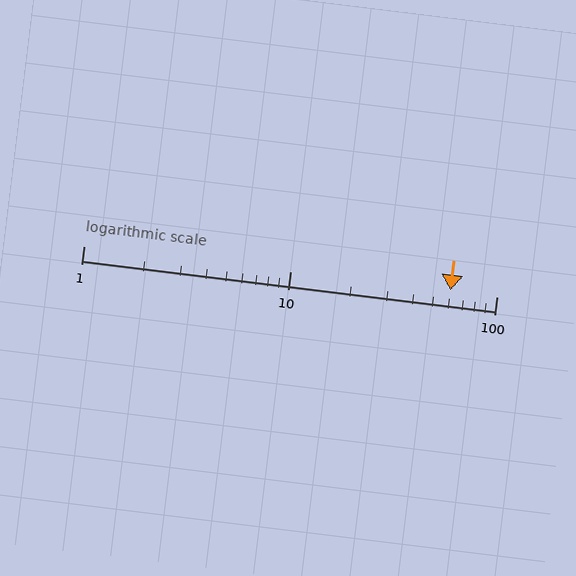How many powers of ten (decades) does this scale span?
The scale spans 2 decades, from 1 to 100.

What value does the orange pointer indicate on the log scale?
The pointer indicates approximately 60.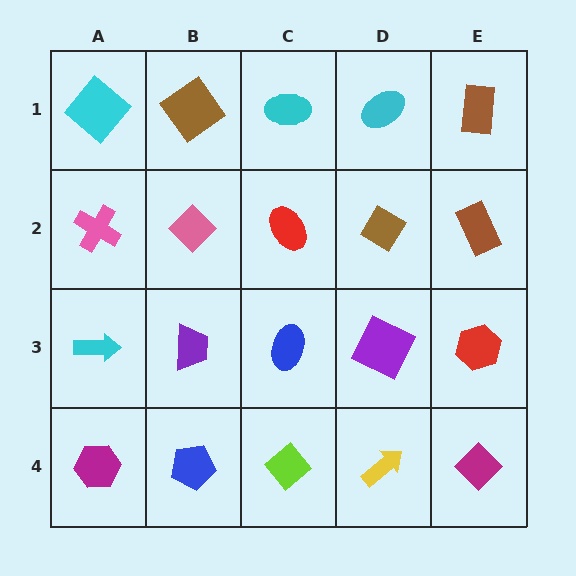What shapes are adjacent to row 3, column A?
A pink cross (row 2, column A), a magenta hexagon (row 4, column A), a purple trapezoid (row 3, column B).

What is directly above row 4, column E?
A red hexagon.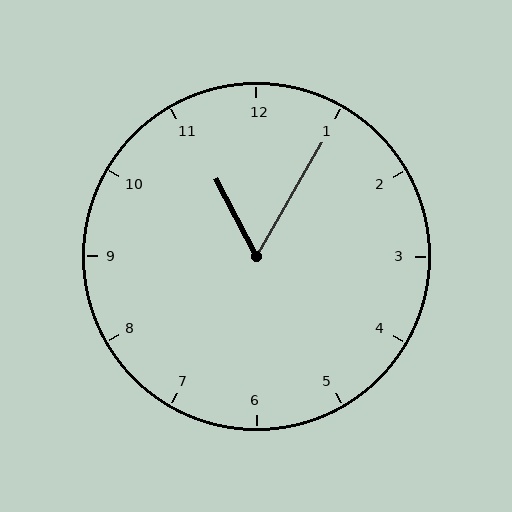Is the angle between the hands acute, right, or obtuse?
It is acute.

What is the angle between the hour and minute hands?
Approximately 58 degrees.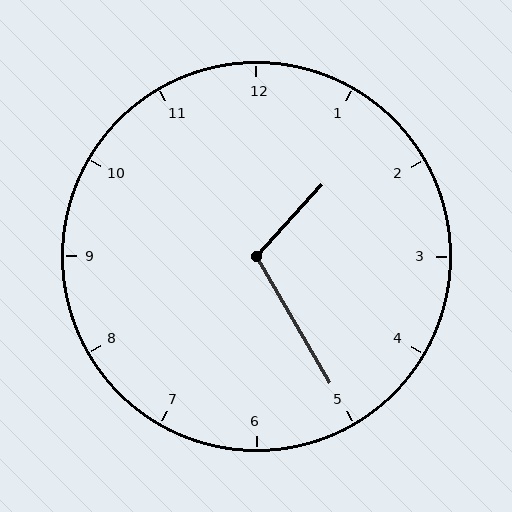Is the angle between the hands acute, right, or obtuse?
It is obtuse.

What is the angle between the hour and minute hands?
Approximately 108 degrees.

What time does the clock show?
1:25.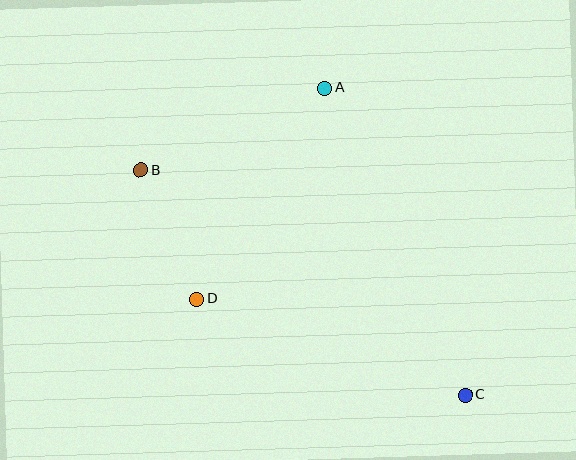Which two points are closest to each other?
Points B and D are closest to each other.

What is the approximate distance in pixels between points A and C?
The distance between A and C is approximately 338 pixels.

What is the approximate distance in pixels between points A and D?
The distance between A and D is approximately 247 pixels.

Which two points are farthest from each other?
Points B and C are farthest from each other.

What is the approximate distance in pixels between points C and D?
The distance between C and D is approximately 285 pixels.